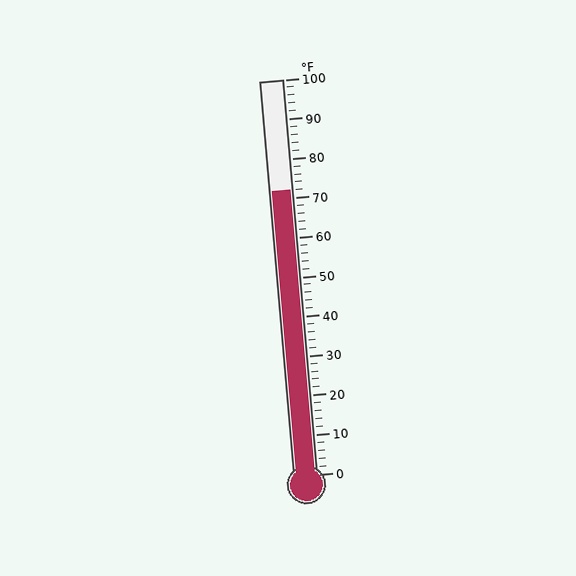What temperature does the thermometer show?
The thermometer shows approximately 72°F.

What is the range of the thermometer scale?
The thermometer scale ranges from 0°F to 100°F.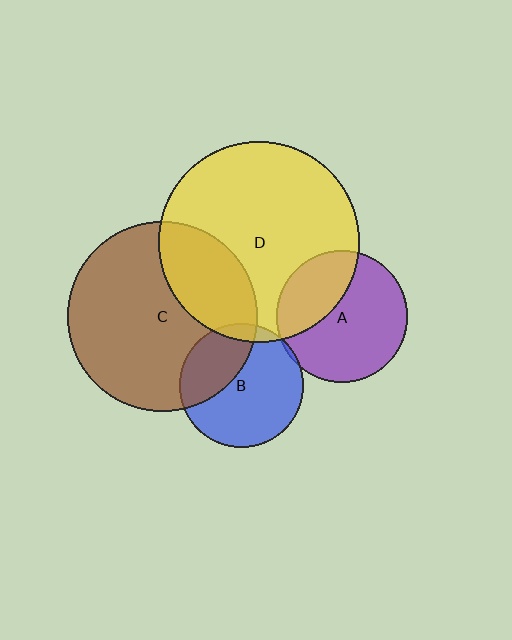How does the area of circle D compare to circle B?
Approximately 2.6 times.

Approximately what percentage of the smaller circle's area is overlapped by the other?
Approximately 35%.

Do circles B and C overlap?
Yes.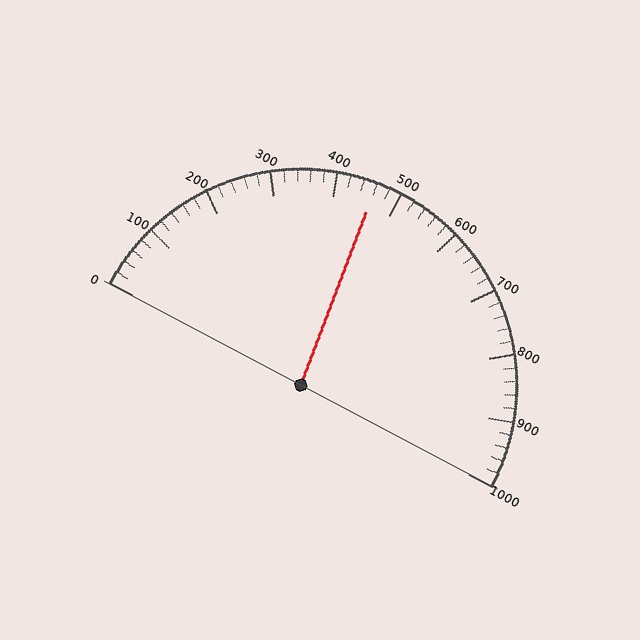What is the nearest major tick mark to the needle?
The nearest major tick mark is 500.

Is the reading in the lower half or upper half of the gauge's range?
The reading is in the lower half of the range (0 to 1000).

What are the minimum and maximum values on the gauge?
The gauge ranges from 0 to 1000.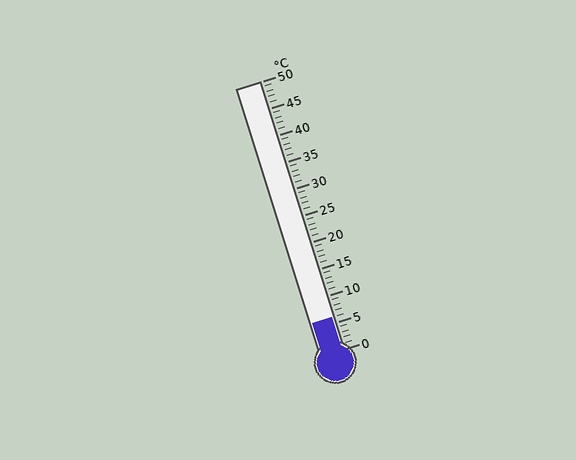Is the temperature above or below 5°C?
The temperature is above 5°C.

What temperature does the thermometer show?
The thermometer shows approximately 6°C.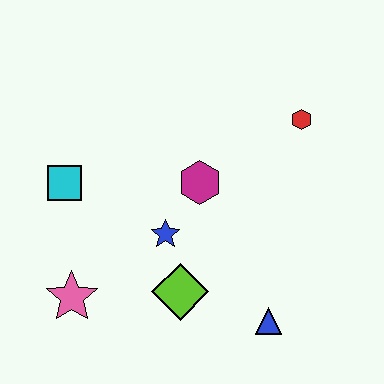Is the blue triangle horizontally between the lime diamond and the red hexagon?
Yes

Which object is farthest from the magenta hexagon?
The pink star is farthest from the magenta hexagon.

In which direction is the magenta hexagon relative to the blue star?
The magenta hexagon is above the blue star.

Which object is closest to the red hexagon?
The magenta hexagon is closest to the red hexagon.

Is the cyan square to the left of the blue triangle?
Yes